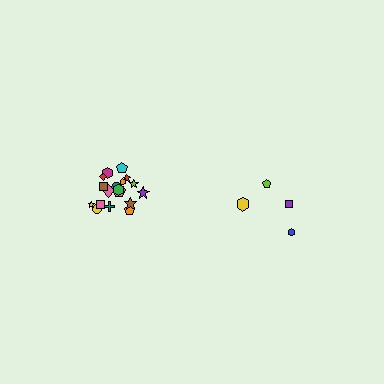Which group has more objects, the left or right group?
The left group.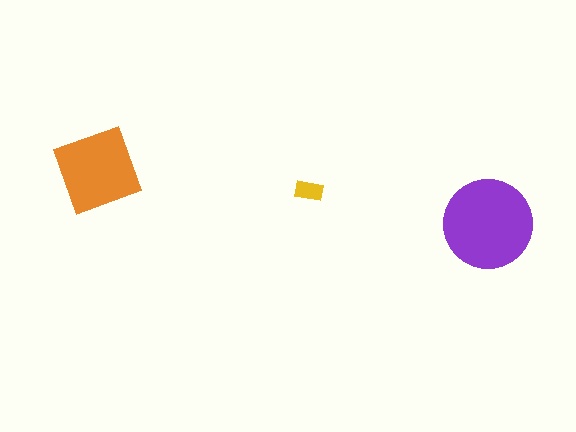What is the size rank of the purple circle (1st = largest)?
1st.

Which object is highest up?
The orange diamond is topmost.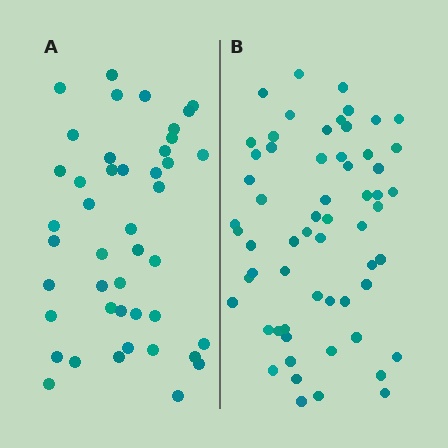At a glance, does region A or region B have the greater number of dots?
Region B (the right region) has more dots.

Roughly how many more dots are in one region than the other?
Region B has approximately 15 more dots than region A.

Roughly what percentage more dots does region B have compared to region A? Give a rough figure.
About 35% more.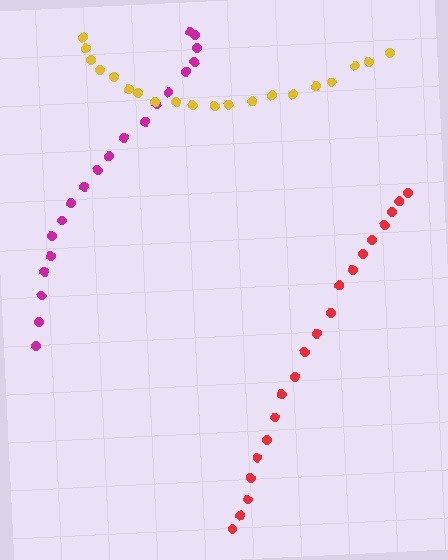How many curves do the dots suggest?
There are 3 distinct paths.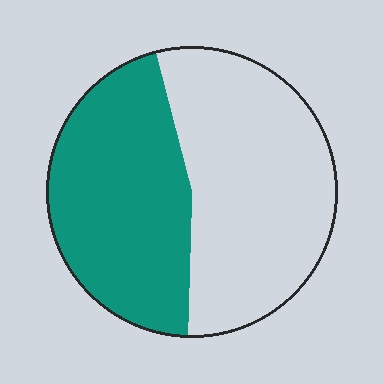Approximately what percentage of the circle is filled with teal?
Approximately 45%.